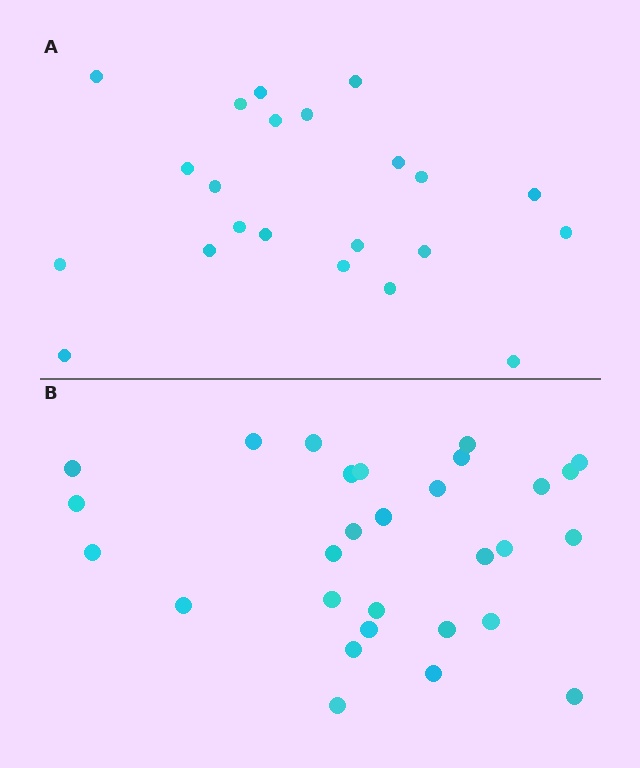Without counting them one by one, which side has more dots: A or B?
Region B (the bottom region) has more dots.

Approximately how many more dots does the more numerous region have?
Region B has roughly 8 or so more dots than region A.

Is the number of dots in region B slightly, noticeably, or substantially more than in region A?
Region B has noticeably more, but not dramatically so. The ratio is roughly 1.3 to 1.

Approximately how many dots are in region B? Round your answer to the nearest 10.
About 30 dots. (The exact count is 29, which rounds to 30.)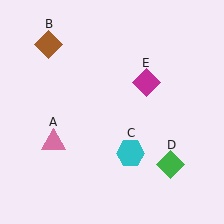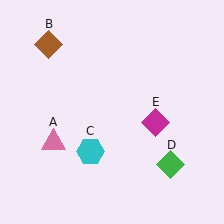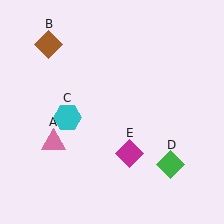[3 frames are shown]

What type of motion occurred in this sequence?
The cyan hexagon (object C), magenta diamond (object E) rotated clockwise around the center of the scene.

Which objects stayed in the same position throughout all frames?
Pink triangle (object A) and brown diamond (object B) and green diamond (object D) remained stationary.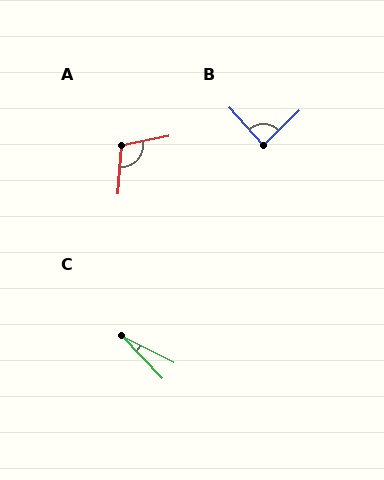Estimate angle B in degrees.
Approximately 88 degrees.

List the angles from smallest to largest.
C (19°), B (88°), A (105°).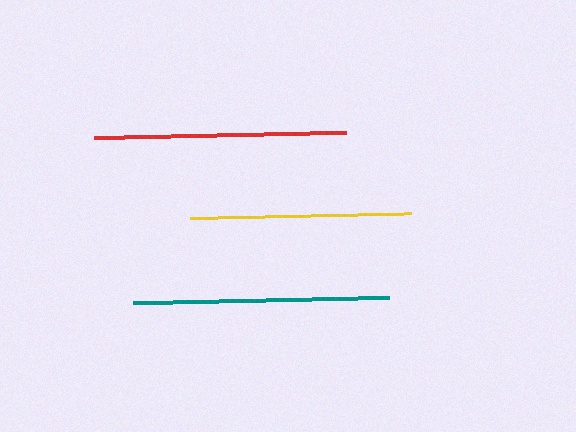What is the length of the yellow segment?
The yellow segment is approximately 221 pixels long.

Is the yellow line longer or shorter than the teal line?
The teal line is longer than the yellow line.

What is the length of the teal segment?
The teal segment is approximately 256 pixels long.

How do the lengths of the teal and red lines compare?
The teal and red lines are approximately the same length.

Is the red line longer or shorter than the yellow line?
The red line is longer than the yellow line.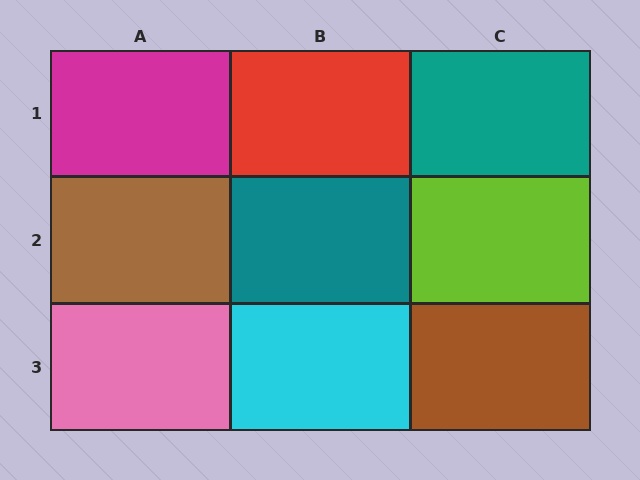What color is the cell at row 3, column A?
Pink.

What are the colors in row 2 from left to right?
Brown, teal, lime.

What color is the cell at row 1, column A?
Magenta.